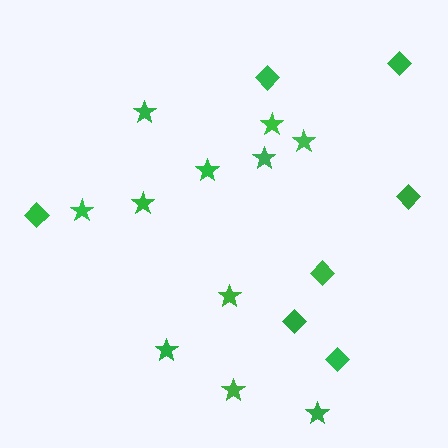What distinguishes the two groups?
There are 2 groups: one group of stars (11) and one group of diamonds (7).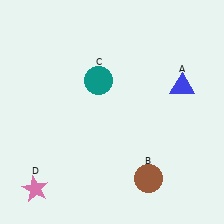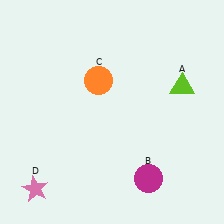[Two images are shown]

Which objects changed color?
A changed from blue to lime. B changed from brown to magenta. C changed from teal to orange.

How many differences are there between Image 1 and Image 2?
There are 3 differences between the two images.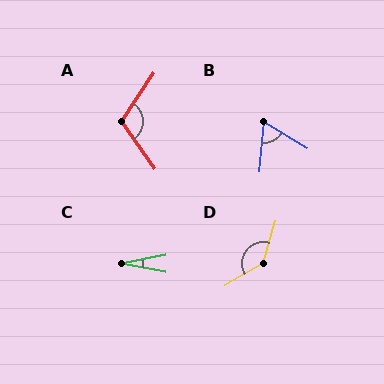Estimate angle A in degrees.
Approximately 111 degrees.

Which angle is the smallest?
C, at approximately 22 degrees.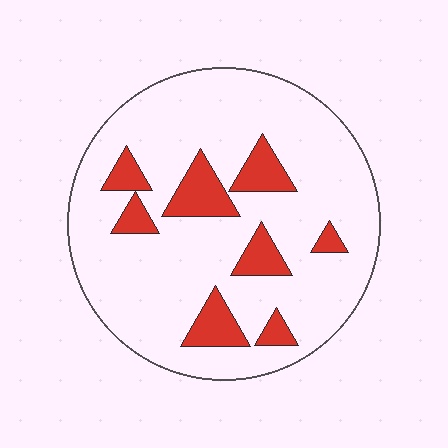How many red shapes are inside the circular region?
8.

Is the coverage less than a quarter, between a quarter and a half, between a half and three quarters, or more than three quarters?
Less than a quarter.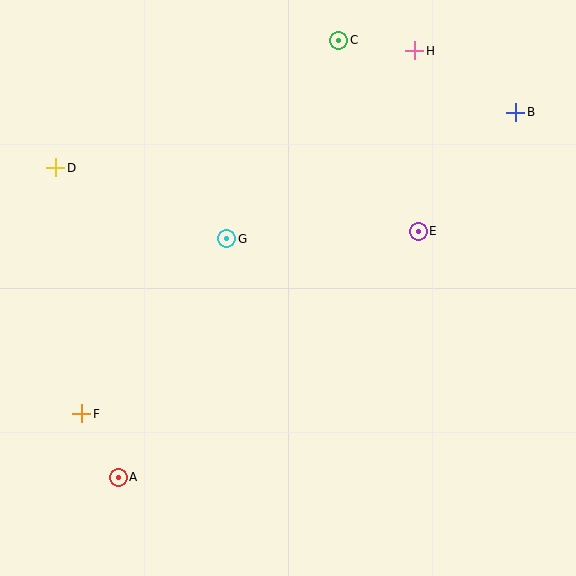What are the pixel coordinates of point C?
Point C is at (339, 40).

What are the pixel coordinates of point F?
Point F is at (82, 414).